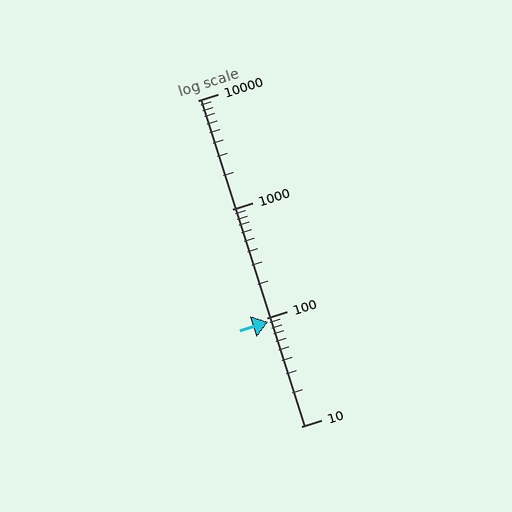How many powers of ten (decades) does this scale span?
The scale spans 3 decades, from 10 to 10000.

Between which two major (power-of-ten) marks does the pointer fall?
The pointer is between 10 and 100.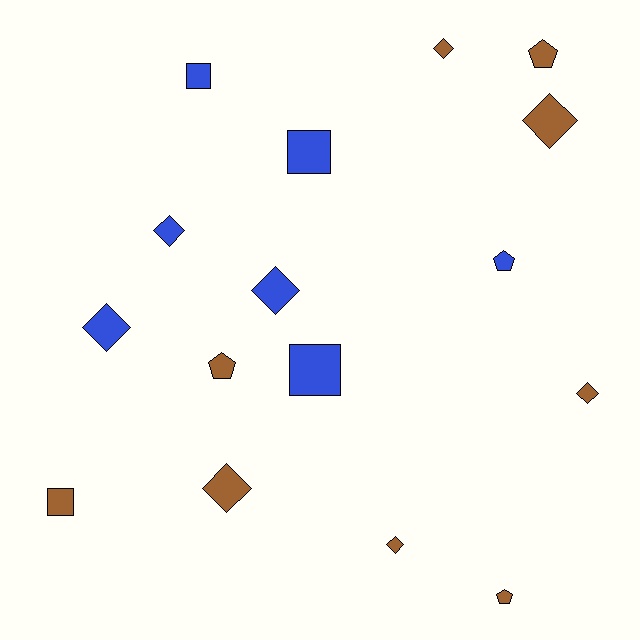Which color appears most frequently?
Brown, with 9 objects.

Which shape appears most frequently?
Diamond, with 8 objects.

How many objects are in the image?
There are 16 objects.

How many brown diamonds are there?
There are 5 brown diamonds.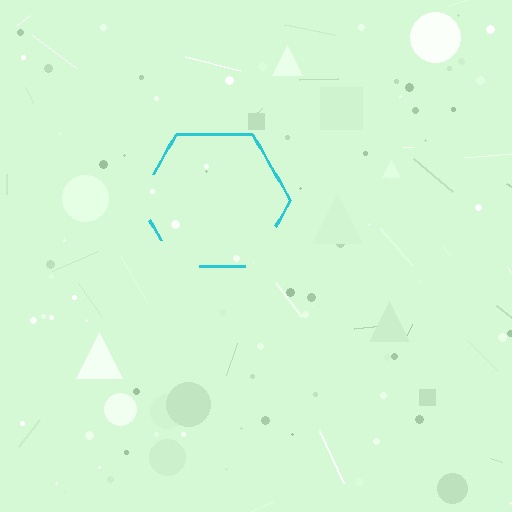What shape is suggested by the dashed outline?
The dashed outline suggests a hexagon.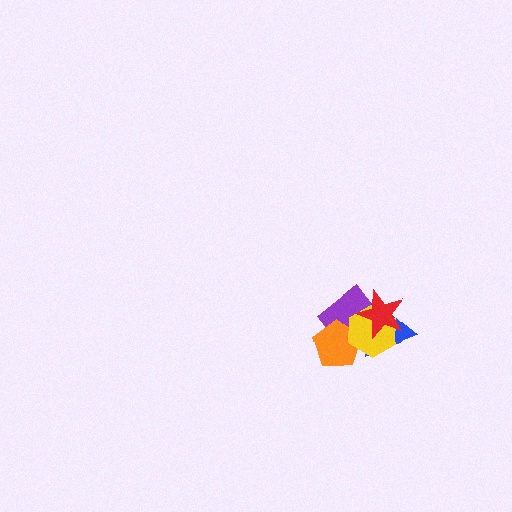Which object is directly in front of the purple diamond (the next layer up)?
The orange pentagon is directly in front of the purple diamond.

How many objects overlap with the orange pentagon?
3 objects overlap with the orange pentagon.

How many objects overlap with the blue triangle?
4 objects overlap with the blue triangle.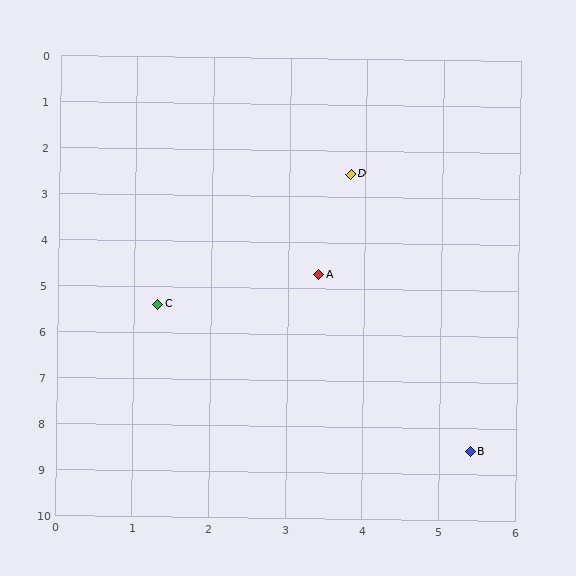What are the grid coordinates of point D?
Point D is at approximately (3.8, 2.5).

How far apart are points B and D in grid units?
Points B and D are about 6.2 grid units apart.